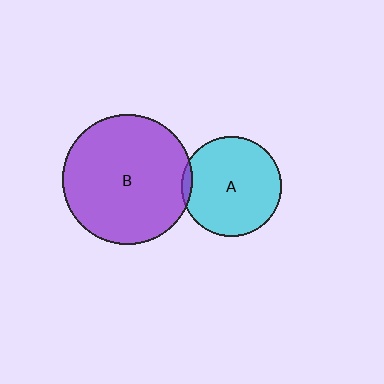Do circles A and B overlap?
Yes.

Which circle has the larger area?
Circle B (purple).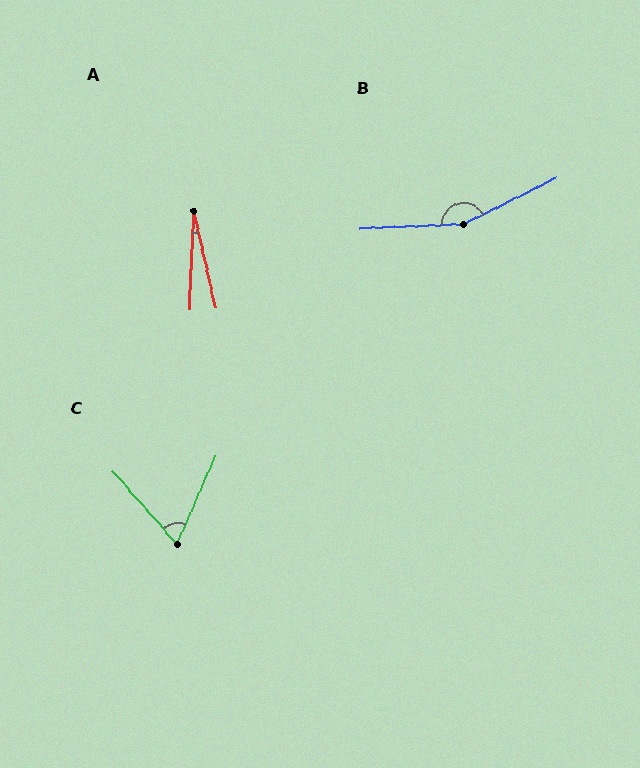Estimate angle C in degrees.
Approximately 65 degrees.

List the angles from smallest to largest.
A (15°), C (65°), B (156°).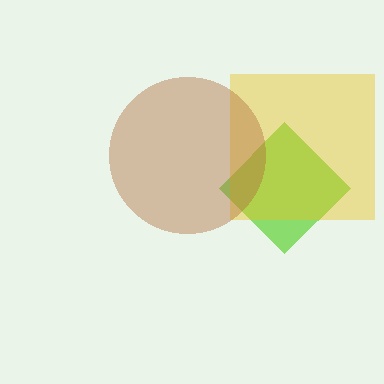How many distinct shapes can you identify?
There are 3 distinct shapes: a lime diamond, a yellow square, a brown circle.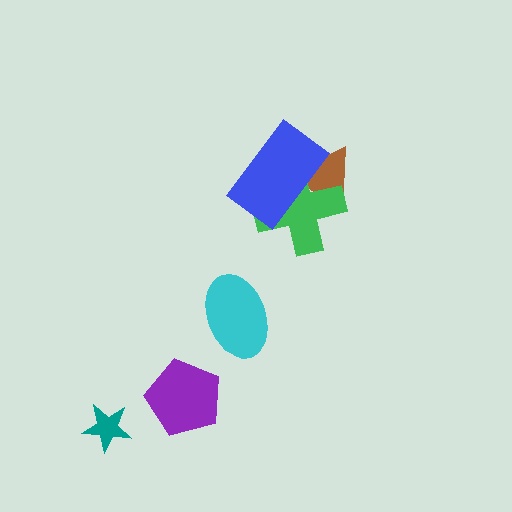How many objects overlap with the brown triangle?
2 objects overlap with the brown triangle.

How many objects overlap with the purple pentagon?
0 objects overlap with the purple pentagon.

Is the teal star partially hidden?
No, no other shape covers it.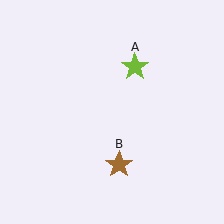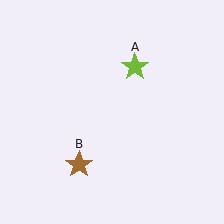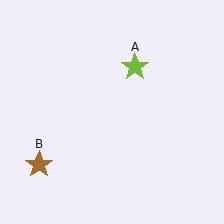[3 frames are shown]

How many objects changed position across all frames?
1 object changed position: brown star (object B).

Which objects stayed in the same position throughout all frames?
Lime star (object A) remained stationary.